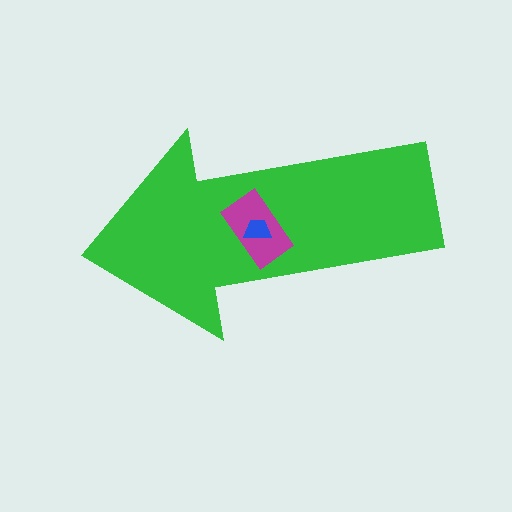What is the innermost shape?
The blue trapezoid.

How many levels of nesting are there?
3.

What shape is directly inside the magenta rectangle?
The blue trapezoid.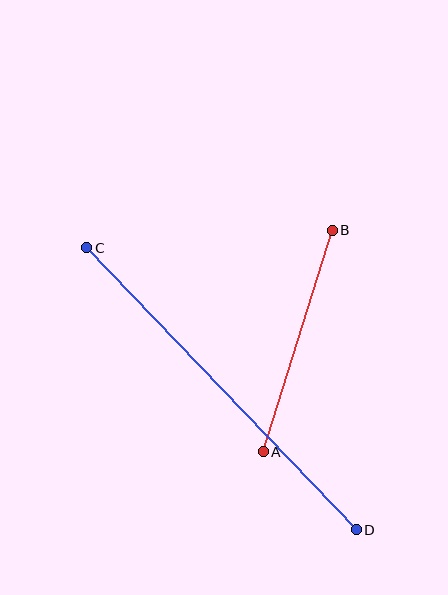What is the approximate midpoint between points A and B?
The midpoint is at approximately (298, 341) pixels.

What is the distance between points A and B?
The distance is approximately 232 pixels.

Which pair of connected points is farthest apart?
Points C and D are farthest apart.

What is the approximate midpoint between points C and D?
The midpoint is at approximately (221, 389) pixels.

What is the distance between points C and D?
The distance is approximately 390 pixels.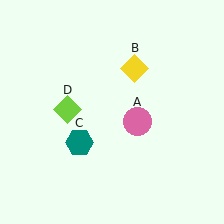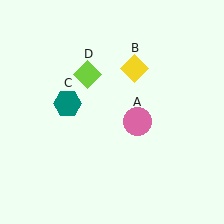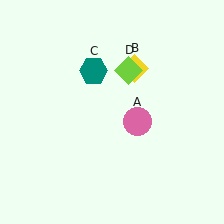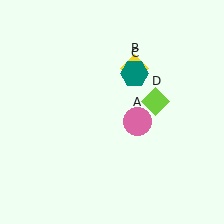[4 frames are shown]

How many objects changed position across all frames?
2 objects changed position: teal hexagon (object C), lime diamond (object D).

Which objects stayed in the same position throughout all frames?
Pink circle (object A) and yellow diamond (object B) remained stationary.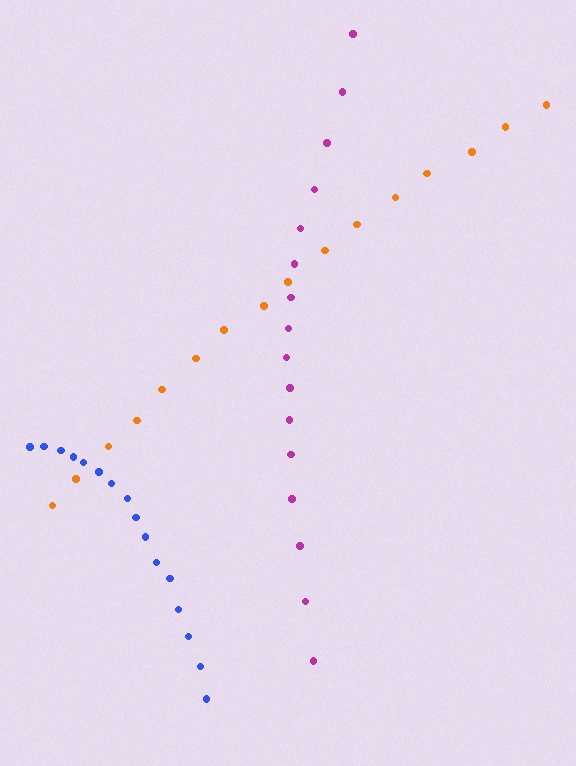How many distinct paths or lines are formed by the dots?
There are 3 distinct paths.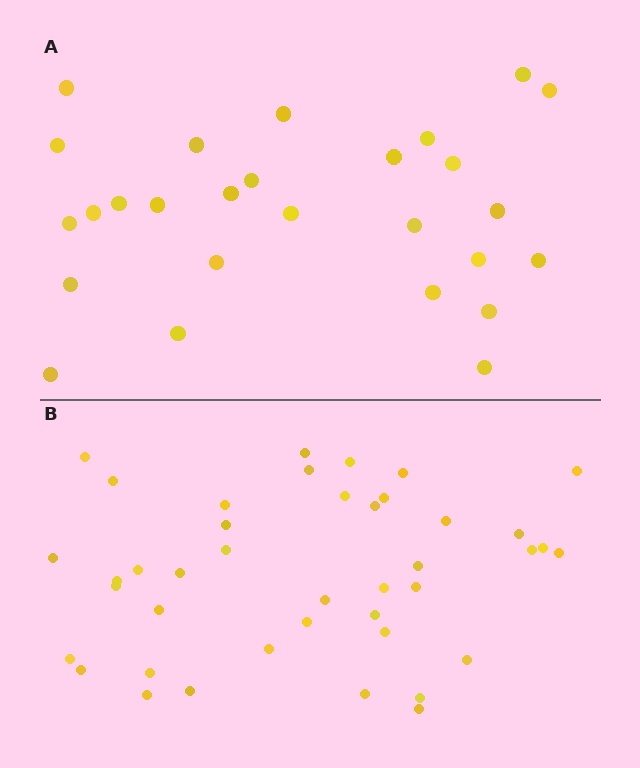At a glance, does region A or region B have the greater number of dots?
Region B (the bottom region) has more dots.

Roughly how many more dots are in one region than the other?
Region B has approximately 15 more dots than region A.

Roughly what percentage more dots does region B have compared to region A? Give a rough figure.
About 50% more.